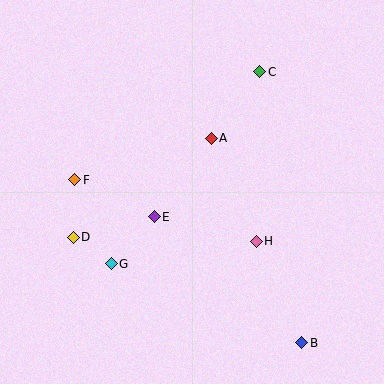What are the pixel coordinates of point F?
Point F is at (75, 180).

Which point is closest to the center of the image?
Point E at (154, 217) is closest to the center.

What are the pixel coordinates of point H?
Point H is at (256, 241).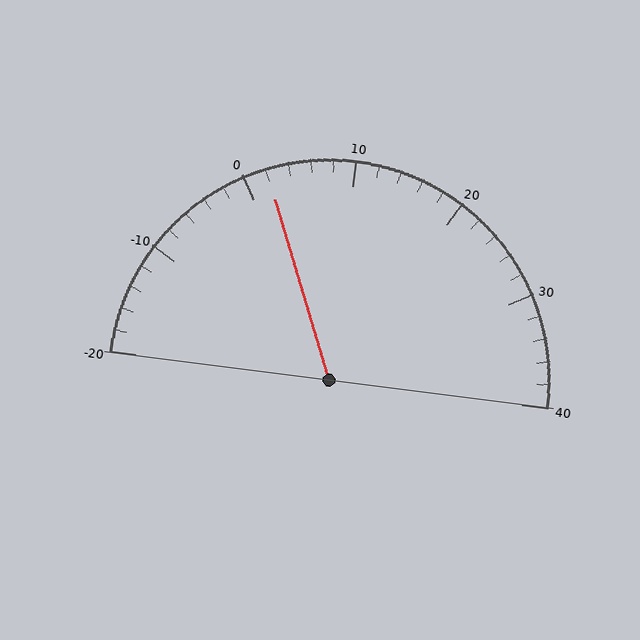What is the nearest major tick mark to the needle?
The nearest major tick mark is 0.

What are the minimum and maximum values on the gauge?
The gauge ranges from -20 to 40.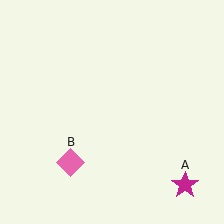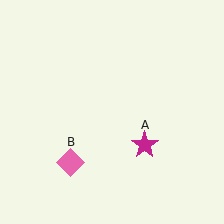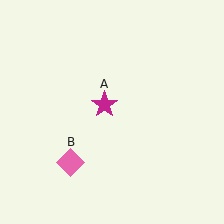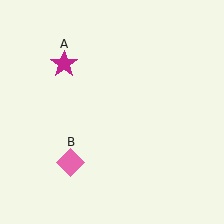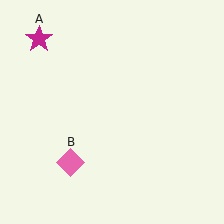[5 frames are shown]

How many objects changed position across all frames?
1 object changed position: magenta star (object A).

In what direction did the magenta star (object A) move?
The magenta star (object A) moved up and to the left.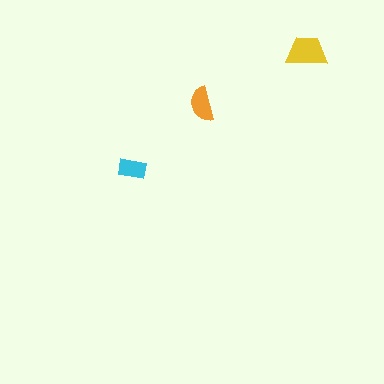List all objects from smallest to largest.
The cyan rectangle, the orange semicircle, the yellow trapezoid.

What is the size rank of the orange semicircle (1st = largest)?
2nd.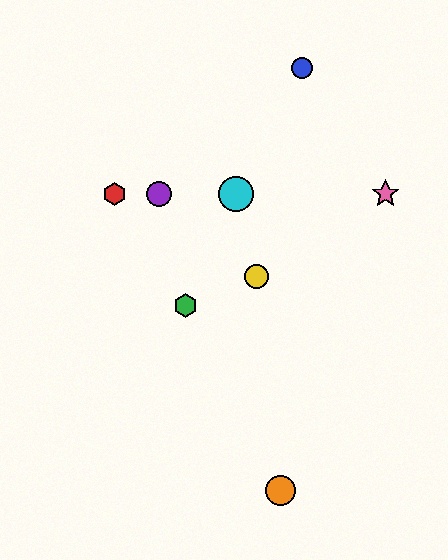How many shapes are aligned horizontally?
4 shapes (the red hexagon, the purple circle, the cyan circle, the pink star) are aligned horizontally.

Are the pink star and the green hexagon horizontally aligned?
No, the pink star is at y≈194 and the green hexagon is at y≈305.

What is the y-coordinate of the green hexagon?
The green hexagon is at y≈305.